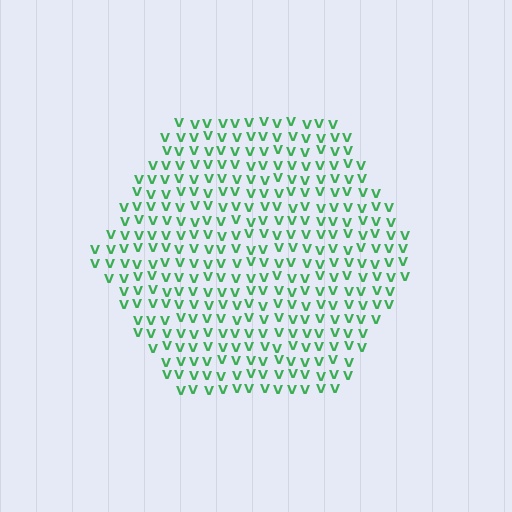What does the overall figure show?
The overall figure shows a hexagon.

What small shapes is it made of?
It is made of small letter V's.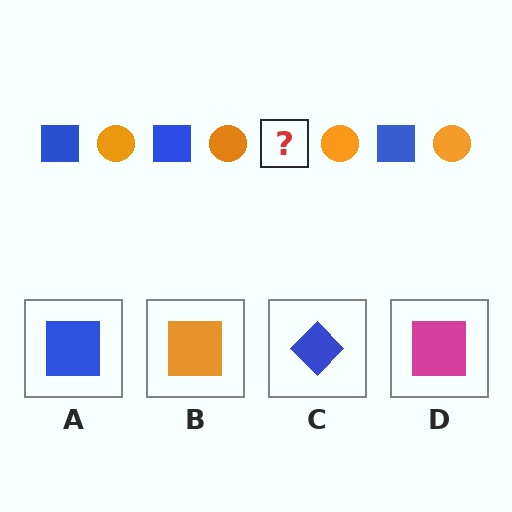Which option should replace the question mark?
Option A.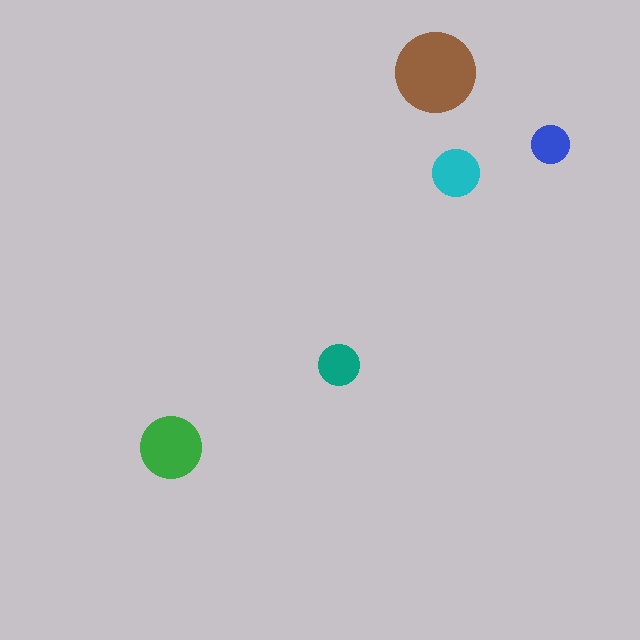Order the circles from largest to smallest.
the brown one, the green one, the cyan one, the teal one, the blue one.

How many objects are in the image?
There are 5 objects in the image.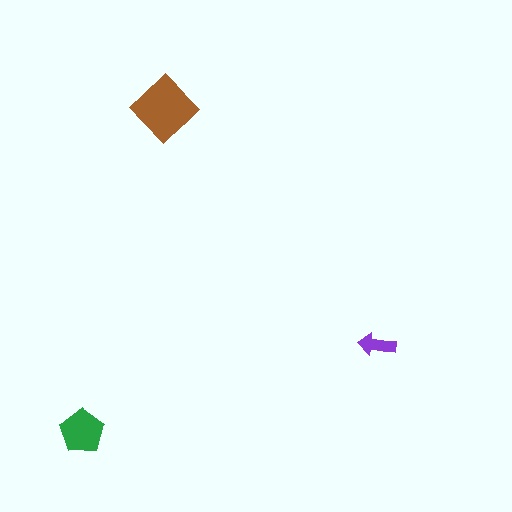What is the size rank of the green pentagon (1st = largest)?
2nd.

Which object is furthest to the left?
The green pentagon is leftmost.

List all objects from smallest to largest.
The purple arrow, the green pentagon, the brown diamond.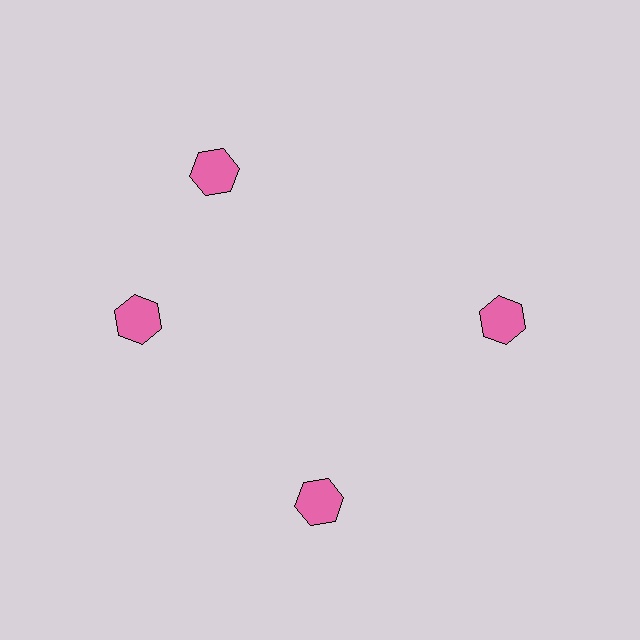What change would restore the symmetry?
The symmetry would be restored by rotating it back into even spacing with its neighbors so that all 4 hexagons sit at equal angles and equal distance from the center.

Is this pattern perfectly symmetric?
No. The 4 pink hexagons are arranged in a ring, but one element near the 12 o'clock position is rotated out of alignment along the ring, breaking the 4-fold rotational symmetry.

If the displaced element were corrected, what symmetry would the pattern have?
It would have 4-fold rotational symmetry — the pattern would map onto itself every 90 degrees.